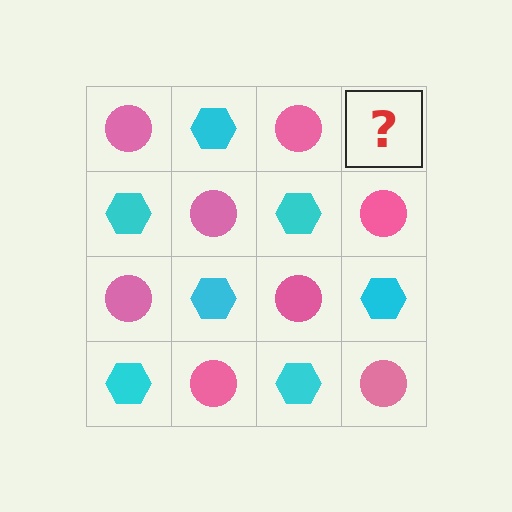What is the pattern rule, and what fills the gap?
The rule is that it alternates pink circle and cyan hexagon in a checkerboard pattern. The gap should be filled with a cyan hexagon.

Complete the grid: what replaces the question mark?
The question mark should be replaced with a cyan hexagon.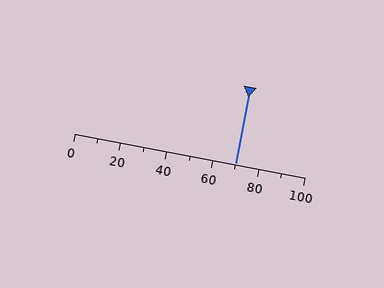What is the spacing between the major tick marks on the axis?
The major ticks are spaced 20 apart.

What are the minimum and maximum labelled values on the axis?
The axis runs from 0 to 100.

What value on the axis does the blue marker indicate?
The marker indicates approximately 70.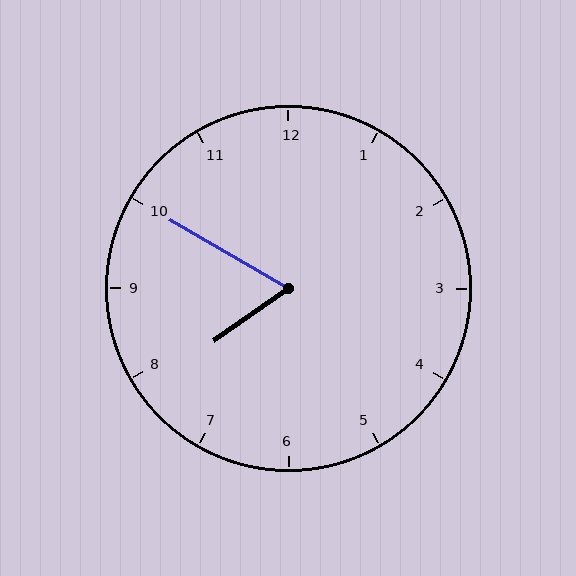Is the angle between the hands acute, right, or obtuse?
It is acute.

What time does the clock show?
7:50.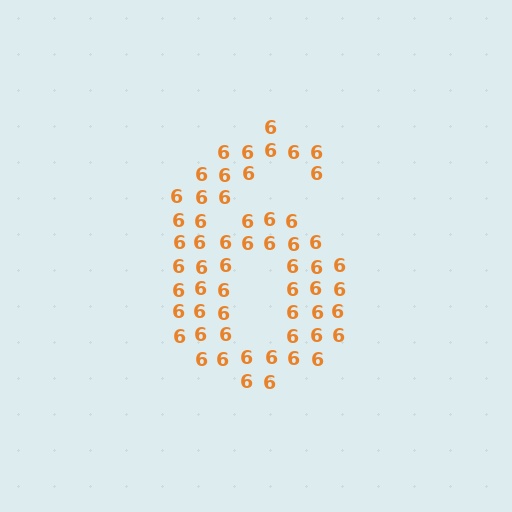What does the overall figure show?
The overall figure shows the digit 6.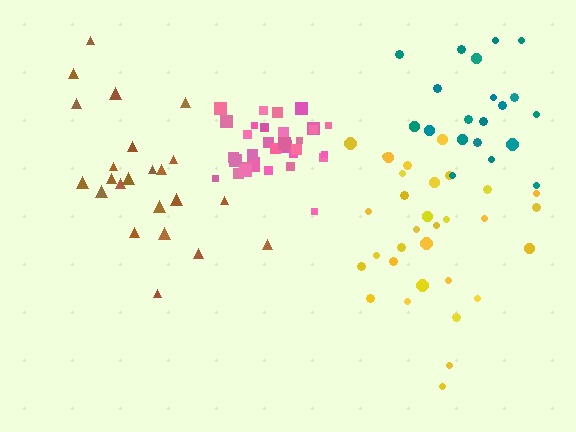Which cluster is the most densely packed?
Pink.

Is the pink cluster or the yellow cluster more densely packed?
Pink.